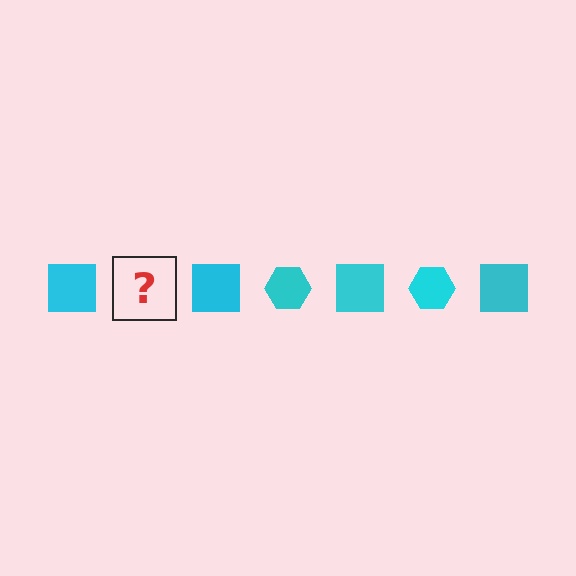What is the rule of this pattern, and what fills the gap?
The rule is that the pattern cycles through square, hexagon shapes in cyan. The gap should be filled with a cyan hexagon.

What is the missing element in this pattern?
The missing element is a cyan hexagon.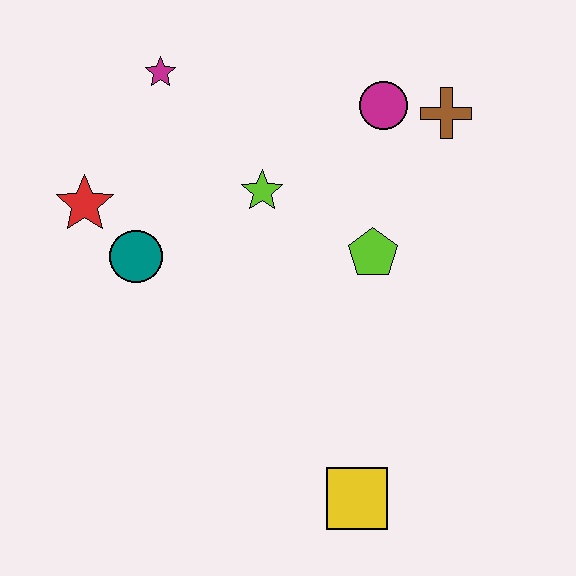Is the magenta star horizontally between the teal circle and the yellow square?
Yes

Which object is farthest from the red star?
The yellow square is farthest from the red star.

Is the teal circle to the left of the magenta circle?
Yes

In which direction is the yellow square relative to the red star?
The yellow square is below the red star.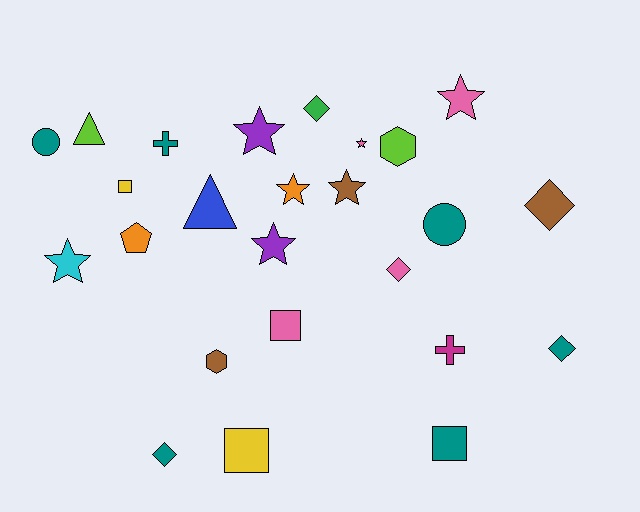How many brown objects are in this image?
There are 3 brown objects.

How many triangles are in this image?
There are 2 triangles.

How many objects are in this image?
There are 25 objects.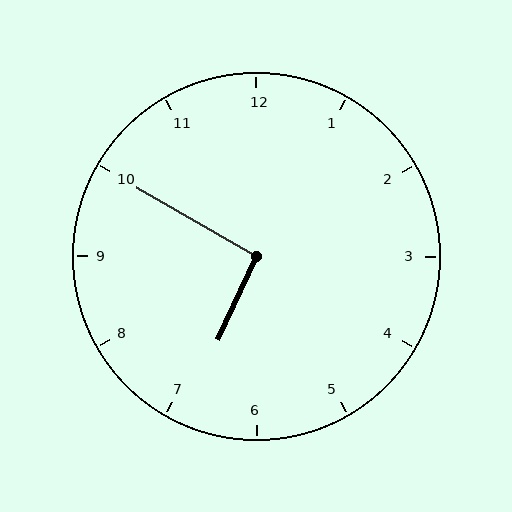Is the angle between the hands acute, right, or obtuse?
It is right.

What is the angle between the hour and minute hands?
Approximately 95 degrees.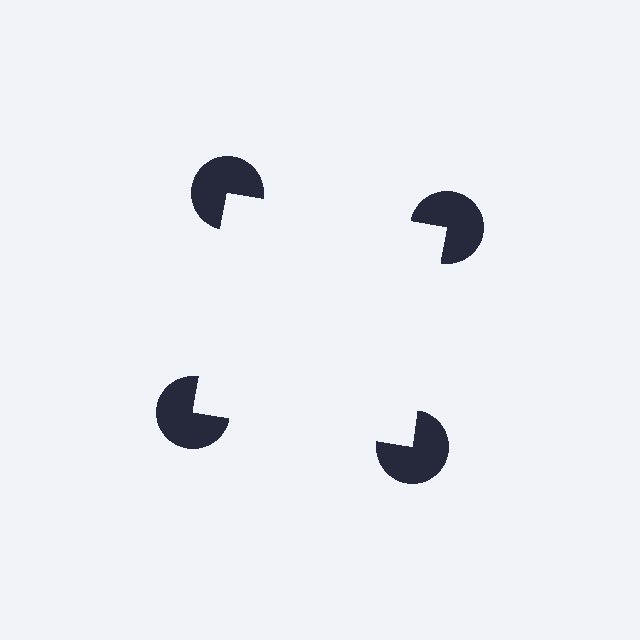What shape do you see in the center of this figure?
An illusory square — its edges are inferred from the aligned wedge cuts in the pac-man discs, not physically drawn.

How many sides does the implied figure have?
4 sides.